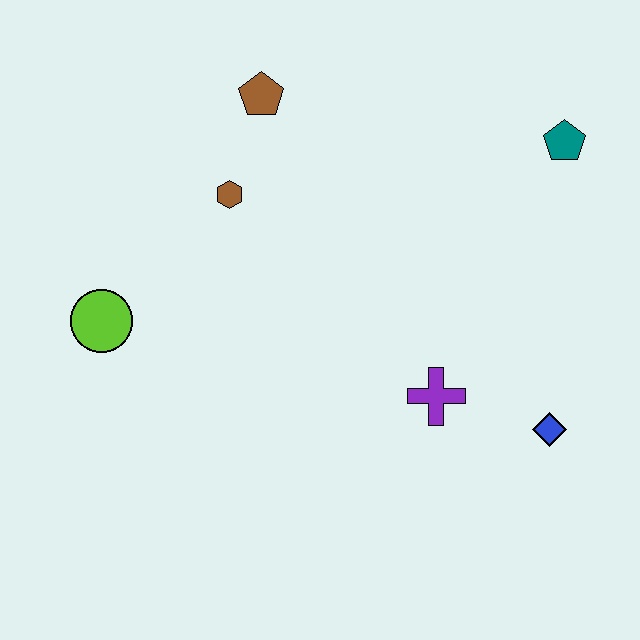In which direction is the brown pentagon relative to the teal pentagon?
The brown pentagon is to the left of the teal pentagon.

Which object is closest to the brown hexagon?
The brown pentagon is closest to the brown hexagon.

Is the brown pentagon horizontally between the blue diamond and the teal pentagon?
No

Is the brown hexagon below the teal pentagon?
Yes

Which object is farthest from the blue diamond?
The lime circle is farthest from the blue diamond.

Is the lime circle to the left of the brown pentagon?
Yes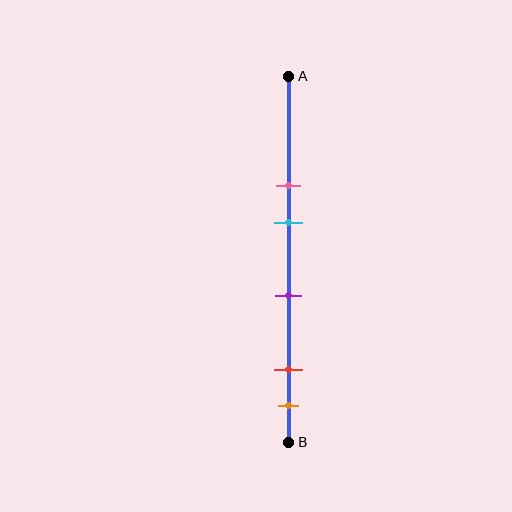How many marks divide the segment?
There are 5 marks dividing the segment.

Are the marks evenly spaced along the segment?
No, the marks are not evenly spaced.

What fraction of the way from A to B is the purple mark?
The purple mark is approximately 60% (0.6) of the way from A to B.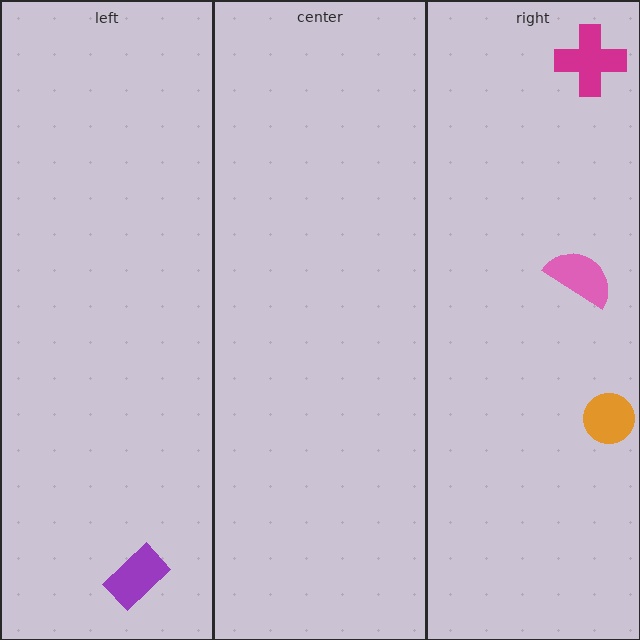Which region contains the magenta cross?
The right region.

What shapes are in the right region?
The pink semicircle, the orange circle, the magenta cross.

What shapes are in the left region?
The purple rectangle.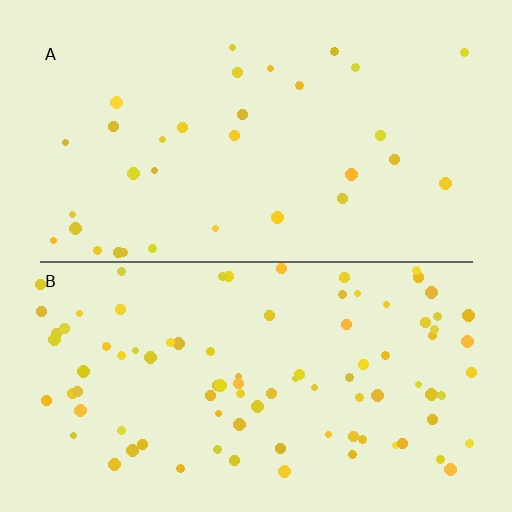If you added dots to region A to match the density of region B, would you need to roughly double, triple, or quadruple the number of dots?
Approximately triple.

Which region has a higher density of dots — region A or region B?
B (the bottom).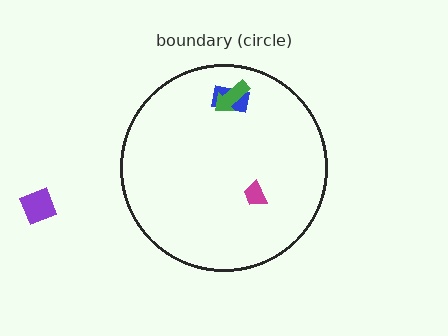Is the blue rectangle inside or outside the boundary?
Inside.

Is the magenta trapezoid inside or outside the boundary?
Inside.